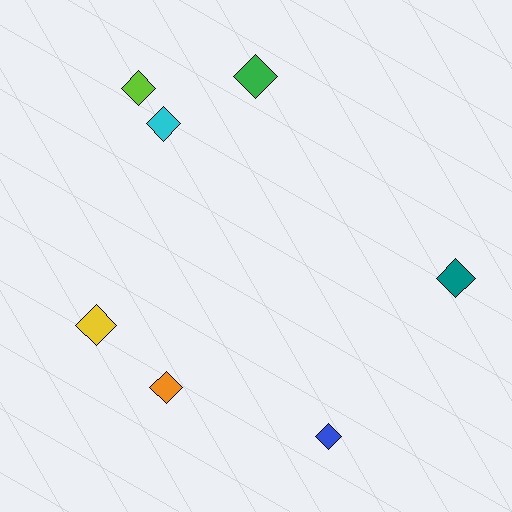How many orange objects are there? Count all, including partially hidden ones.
There is 1 orange object.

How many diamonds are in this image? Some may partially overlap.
There are 7 diamonds.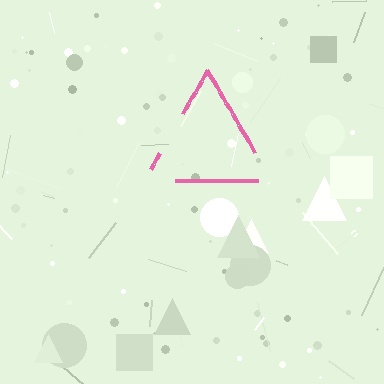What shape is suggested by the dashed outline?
The dashed outline suggests a triangle.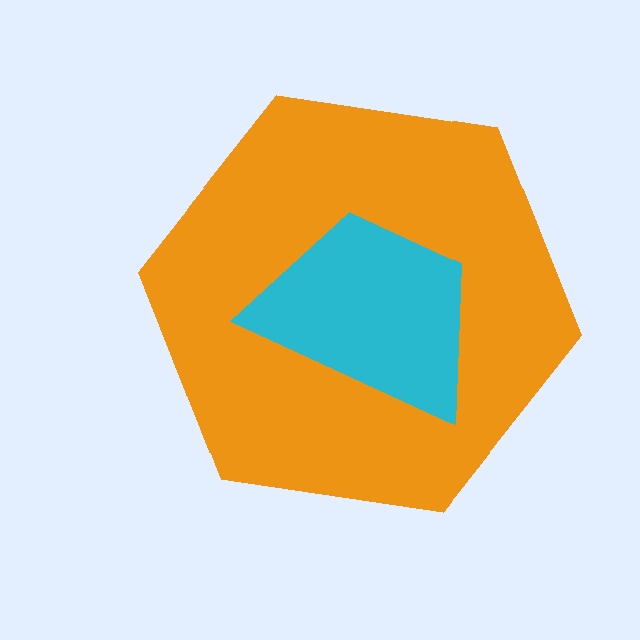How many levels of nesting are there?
2.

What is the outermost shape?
The orange hexagon.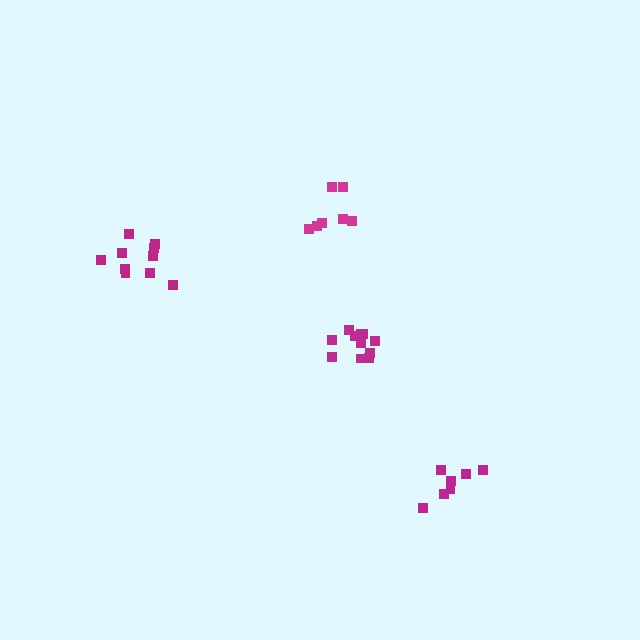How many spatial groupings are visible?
There are 4 spatial groupings.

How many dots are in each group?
Group 1: 7 dots, Group 2: 10 dots, Group 3: 7 dots, Group 4: 12 dots (36 total).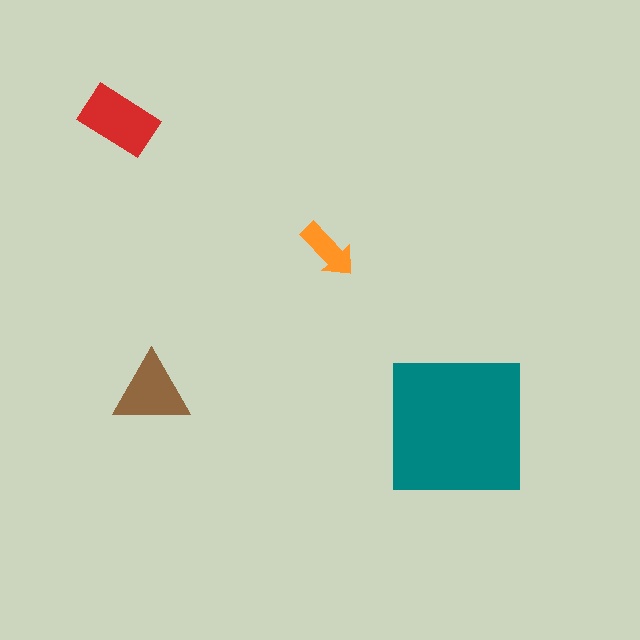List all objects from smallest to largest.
The orange arrow, the brown triangle, the red rectangle, the teal square.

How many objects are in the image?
There are 4 objects in the image.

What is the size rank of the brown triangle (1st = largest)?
3rd.